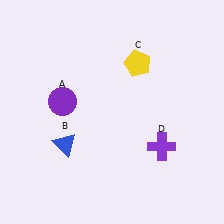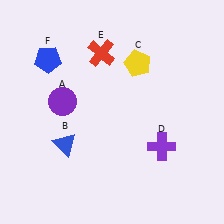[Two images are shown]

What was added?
A red cross (E), a blue pentagon (F) were added in Image 2.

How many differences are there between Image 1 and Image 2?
There are 2 differences between the two images.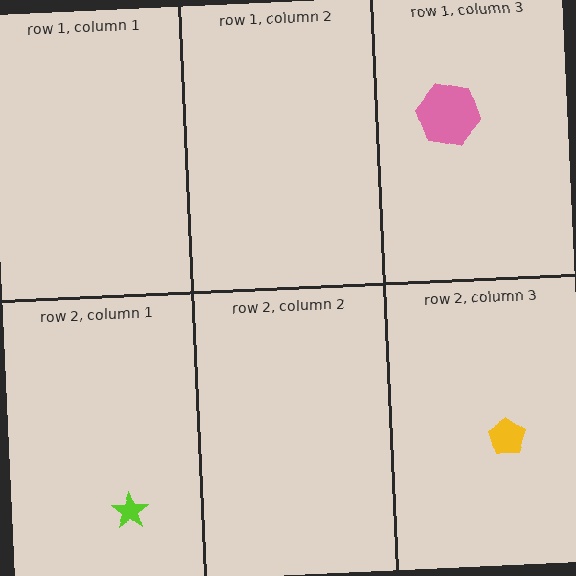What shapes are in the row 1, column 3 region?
The pink hexagon.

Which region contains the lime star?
The row 2, column 1 region.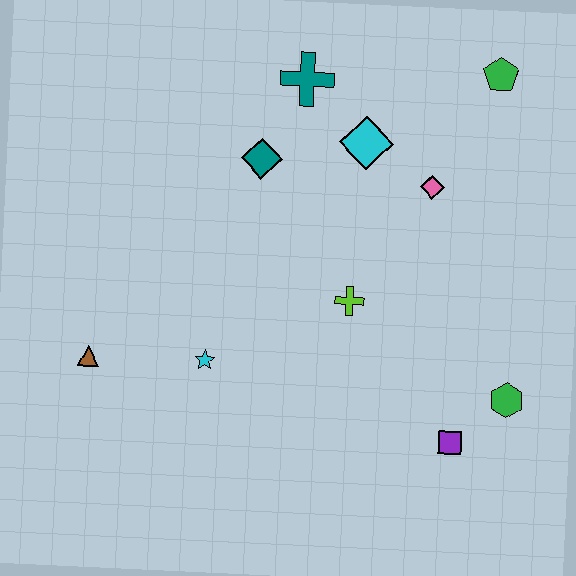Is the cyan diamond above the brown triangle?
Yes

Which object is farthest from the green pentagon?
The brown triangle is farthest from the green pentagon.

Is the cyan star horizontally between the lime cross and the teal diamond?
No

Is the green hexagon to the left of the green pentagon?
No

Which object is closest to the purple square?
The green hexagon is closest to the purple square.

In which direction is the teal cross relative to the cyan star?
The teal cross is above the cyan star.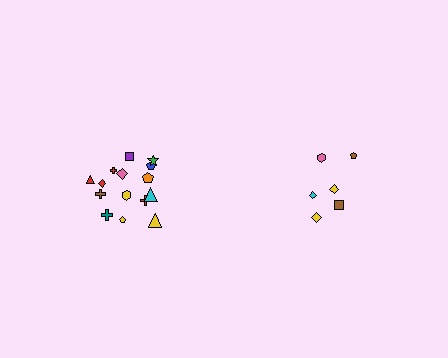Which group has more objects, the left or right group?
The left group.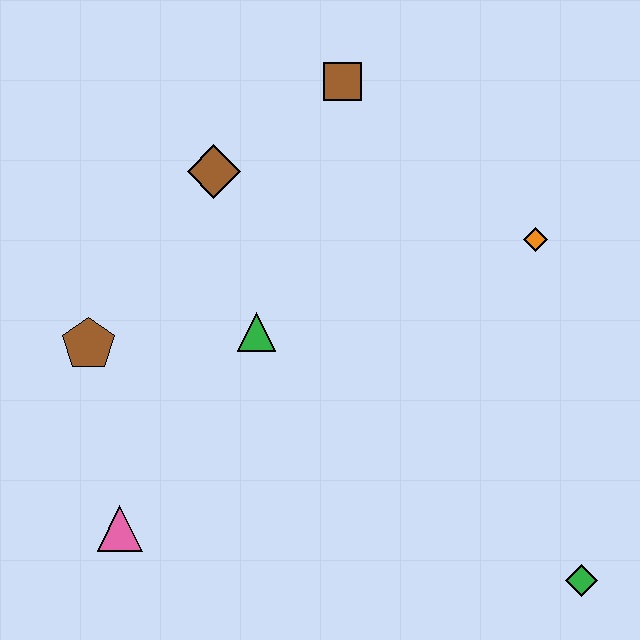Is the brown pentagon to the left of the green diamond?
Yes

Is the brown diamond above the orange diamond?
Yes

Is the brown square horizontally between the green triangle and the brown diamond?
No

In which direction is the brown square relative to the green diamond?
The brown square is above the green diamond.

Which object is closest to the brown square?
The brown diamond is closest to the brown square.